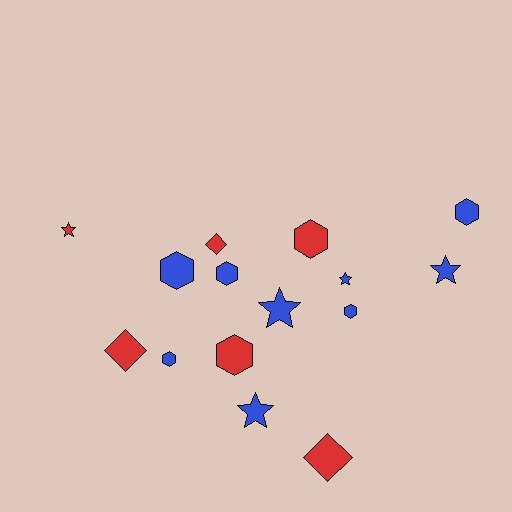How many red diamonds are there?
There are 3 red diamonds.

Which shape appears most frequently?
Hexagon, with 7 objects.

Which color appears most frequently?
Blue, with 9 objects.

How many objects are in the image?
There are 15 objects.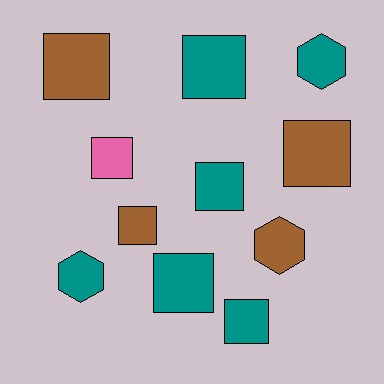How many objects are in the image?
There are 11 objects.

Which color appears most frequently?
Teal, with 6 objects.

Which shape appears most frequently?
Square, with 8 objects.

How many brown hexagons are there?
There is 1 brown hexagon.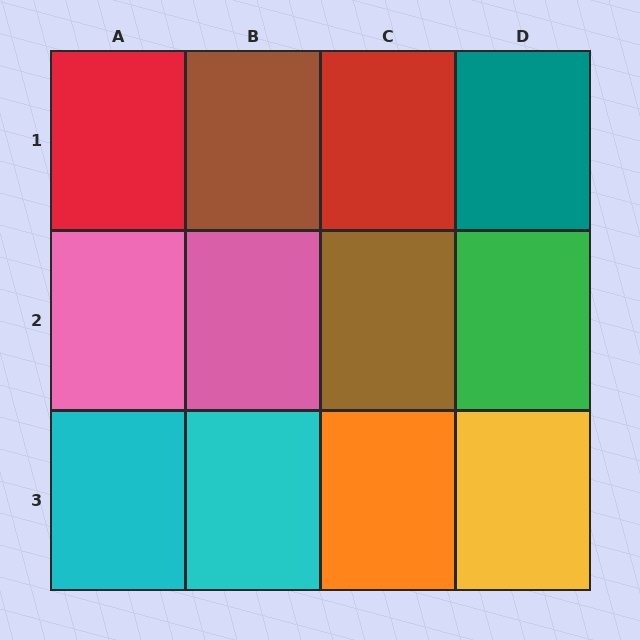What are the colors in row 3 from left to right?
Cyan, cyan, orange, yellow.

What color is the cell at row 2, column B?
Pink.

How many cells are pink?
2 cells are pink.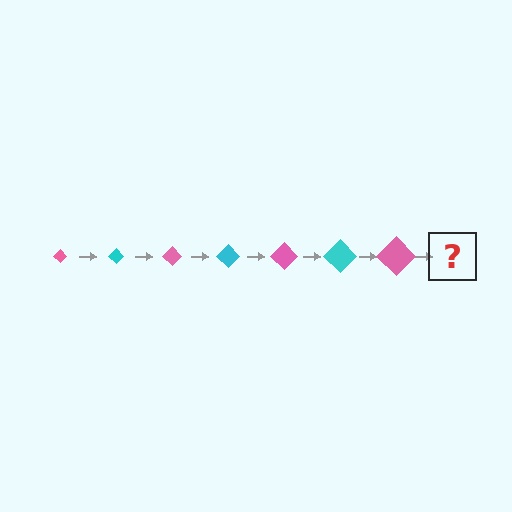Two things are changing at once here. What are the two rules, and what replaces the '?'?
The two rules are that the diamond grows larger each step and the color cycles through pink and cyan. The '?' should be a cyan diamond, larger than the previous one.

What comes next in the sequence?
The next element should be a cyan diamond, larger than the previous one.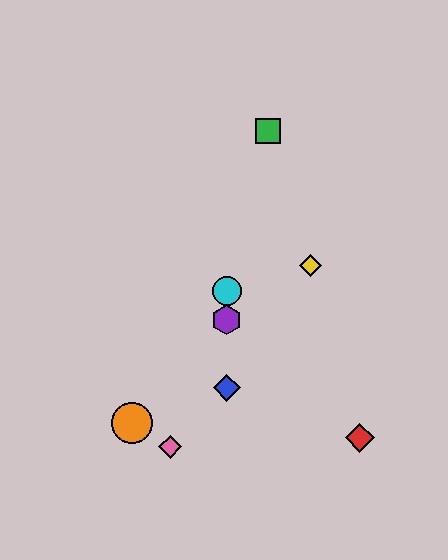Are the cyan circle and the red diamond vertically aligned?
No, the cyan circle is at x≈227 and the red diamond is at x≈360.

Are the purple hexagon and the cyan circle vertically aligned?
Yes, both are at x≈227.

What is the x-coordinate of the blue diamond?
The blue diamond is at x≈227.